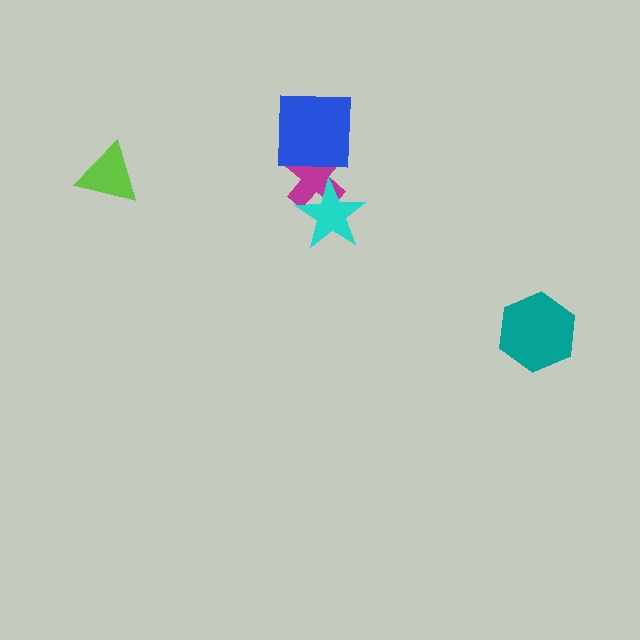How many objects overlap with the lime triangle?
0 objects overlap with the lime triangle.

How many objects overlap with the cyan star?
1 object overlaps with the cyan star.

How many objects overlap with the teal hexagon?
0 objects overlap with the teal hexagon.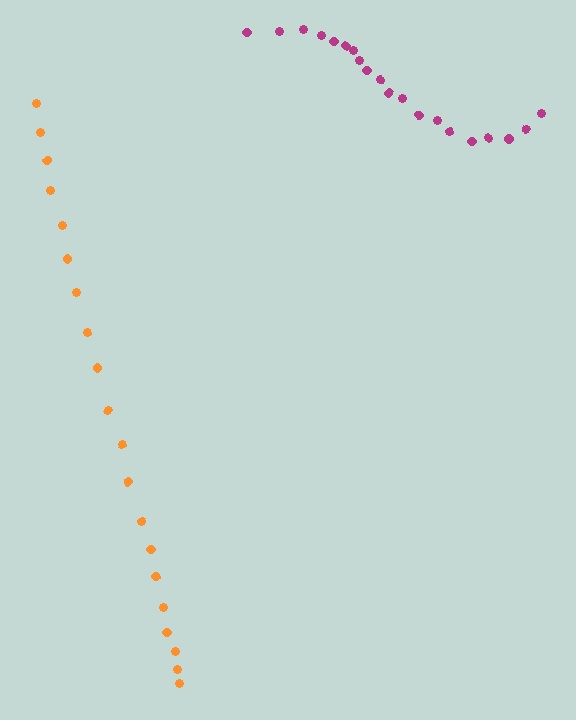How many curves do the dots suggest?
There are 2 distinct paths.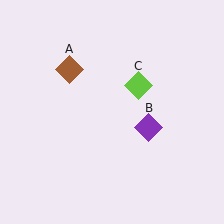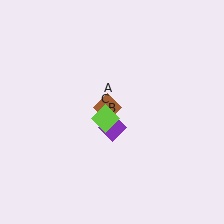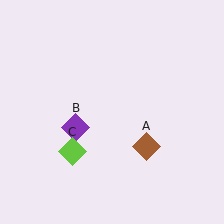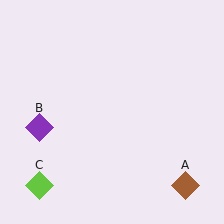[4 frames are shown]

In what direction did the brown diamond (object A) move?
The brown diamond (object A) moved down and to the right.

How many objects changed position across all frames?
3 objects changed position: brown diamond (object A), purple diamond (object B), lime diamond (object C).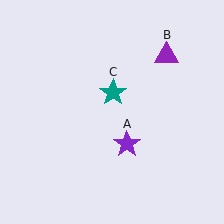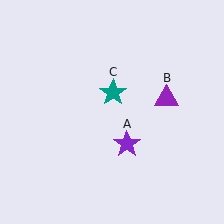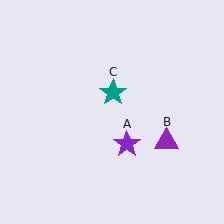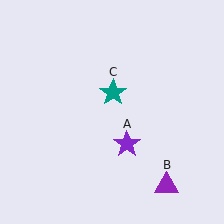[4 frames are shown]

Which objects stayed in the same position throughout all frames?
Purple star (object A) and teal star (object C) remained stationary.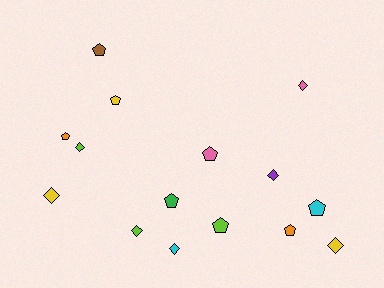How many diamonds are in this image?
There are 7 diamonds.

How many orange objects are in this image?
There are 2 orange objects.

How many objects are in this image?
There are 15 objects.